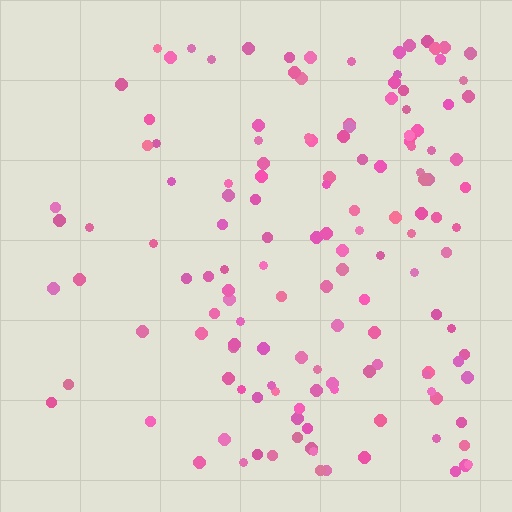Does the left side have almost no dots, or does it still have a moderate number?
Still a moderate number, just noticeably fewer than the right.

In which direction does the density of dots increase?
From left to right, with the right side densest.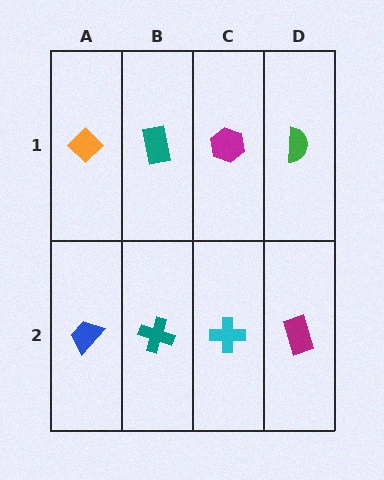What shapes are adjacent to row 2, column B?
A teal rectangle (row 1, column B), a blue trapezoid (row 2, column A), a cyan cross (row 2, column C).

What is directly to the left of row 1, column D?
A magenta hexagon.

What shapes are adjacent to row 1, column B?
A teal cross (row 2, column B), an orange diamond (row 1, column A), a magenta hexagon (row 1, column C).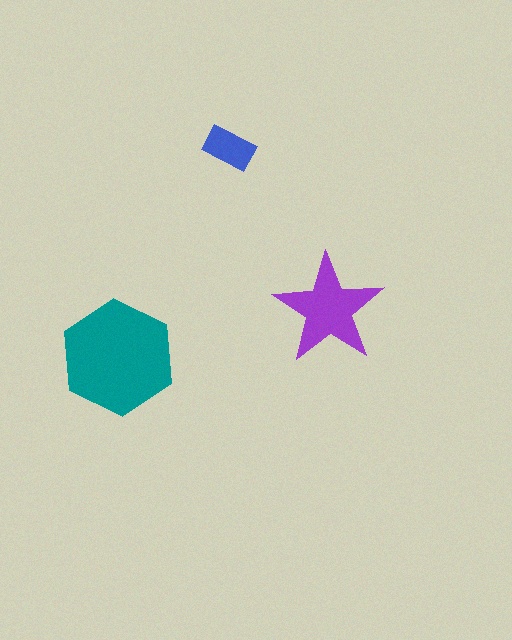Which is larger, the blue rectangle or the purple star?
The purple star.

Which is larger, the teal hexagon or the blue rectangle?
The teal hexagon.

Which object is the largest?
The teal hexagon.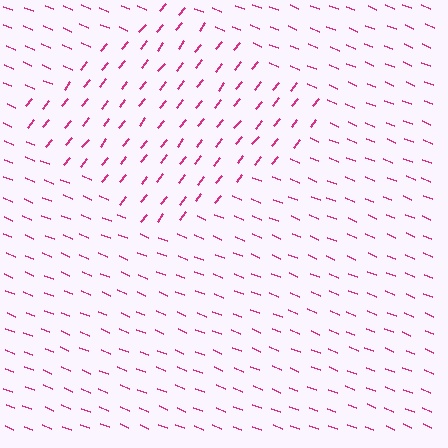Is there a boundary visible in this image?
Yes, there is a texture boundary formed by a change in line orientation.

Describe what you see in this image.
The image is filled with small magenta line segments. A diamond region in the image has lines oriented differently from the surrounding lines, creating a visible texture boundary.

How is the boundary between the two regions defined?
The boundary is defined purely by a change in line orientation (approximately 74 degrees difference). All lines are the same color and thickness.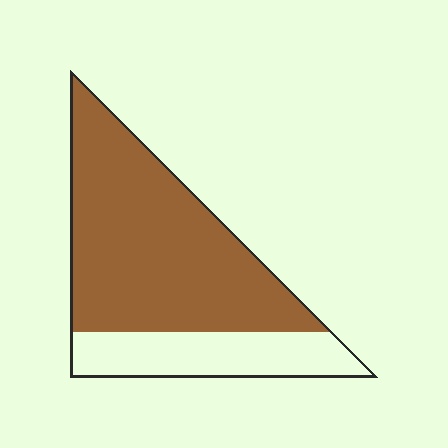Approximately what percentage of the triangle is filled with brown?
Approximately 70%.